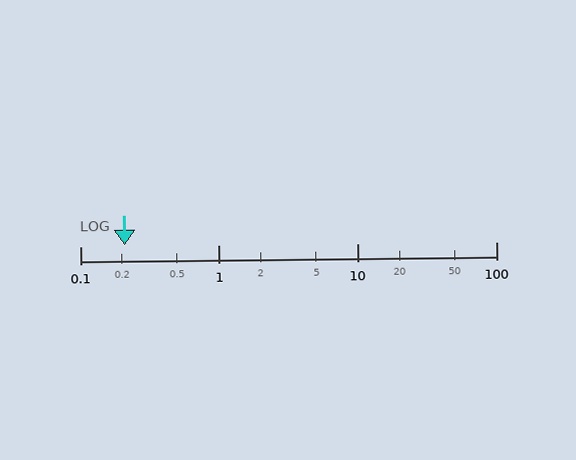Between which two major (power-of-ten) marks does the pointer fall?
The pointer is between 0.1 and 1.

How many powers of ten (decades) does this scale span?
The scale spans 3 decades, from 0.1 to 100.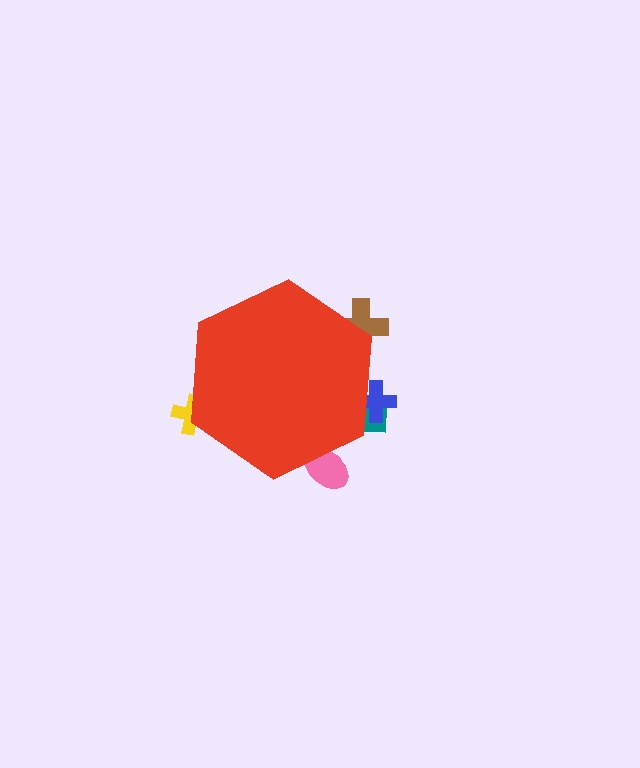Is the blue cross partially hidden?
Yes, the blue cross is partially hidden behind the red hexagon.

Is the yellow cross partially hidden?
Yes, the yellow cross is partially hidden behind the red hexagon.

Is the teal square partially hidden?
Yes, the teal square is partially hidden behind the red hexagon.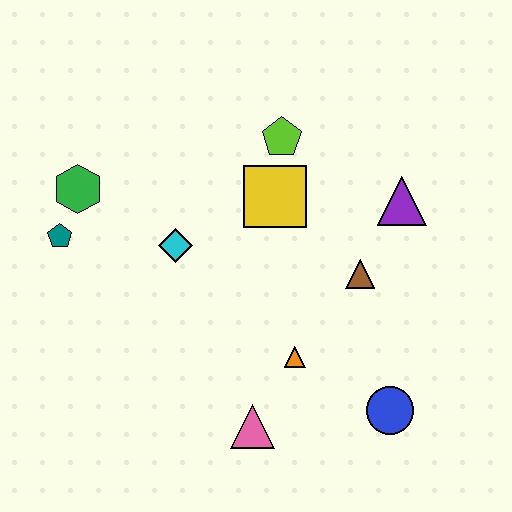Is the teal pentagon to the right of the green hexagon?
No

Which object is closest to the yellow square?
The lime pentagon is closest to the yellow square.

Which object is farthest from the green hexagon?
The blue circle is farthest from the green hexagon.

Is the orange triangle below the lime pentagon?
Yes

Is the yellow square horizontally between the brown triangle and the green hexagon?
Yes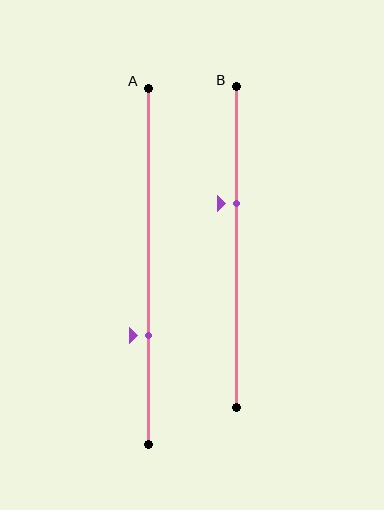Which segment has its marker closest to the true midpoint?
Segment B has its marker closest to the true midpoint.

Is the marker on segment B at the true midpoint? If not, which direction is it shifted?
No, the marker on segment B is shifted upward by about 14% of the segment length.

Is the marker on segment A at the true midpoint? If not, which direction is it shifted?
No, the marker on segment A is shifted downward by about 19% of the segment length.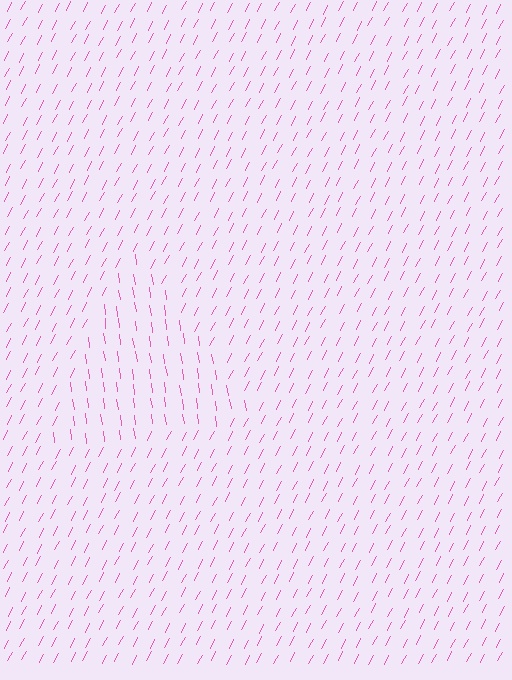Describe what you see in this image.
The image is filled with small pink line segments. A triangle region in the image has lines oriented differently from the surrounding lines, creating a visible texture boundary.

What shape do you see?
I see a triangle.